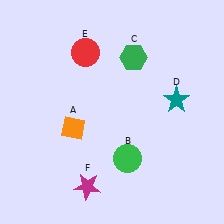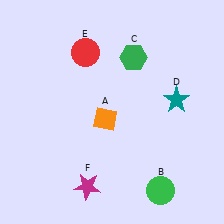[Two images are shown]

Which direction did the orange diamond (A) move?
The orange diamond (A) moved right.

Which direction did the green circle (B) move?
The green circle (B) moved right.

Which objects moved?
The objects that moved are: the orange diamond (A), the green circle (B).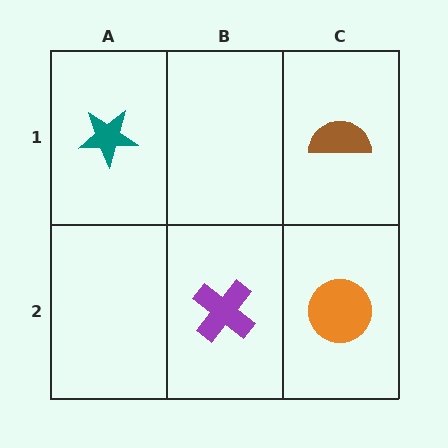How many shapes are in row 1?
2 shapes.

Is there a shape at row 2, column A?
No, that cell is empty.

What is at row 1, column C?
A brown semicircle.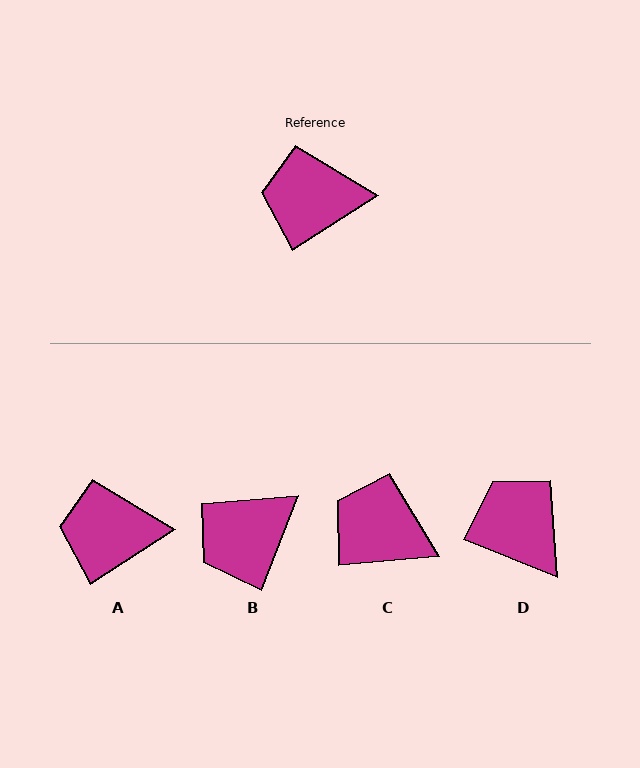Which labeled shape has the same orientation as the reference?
A.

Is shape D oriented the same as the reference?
No, it is off by about 55 degrees.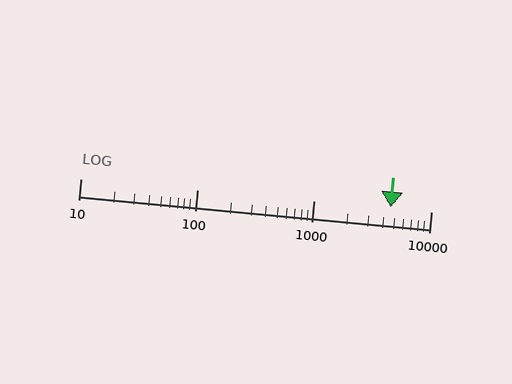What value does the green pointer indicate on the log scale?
The pointer indicates approximately 4500.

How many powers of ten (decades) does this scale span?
The scale spans 3 decades, from 10 to 10000.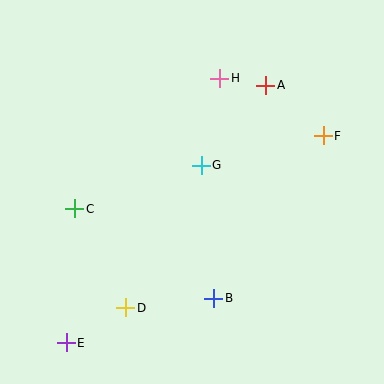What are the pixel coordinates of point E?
Point E is at (66, 343).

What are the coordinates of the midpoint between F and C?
The midpoint between F and C is at (199, 172).